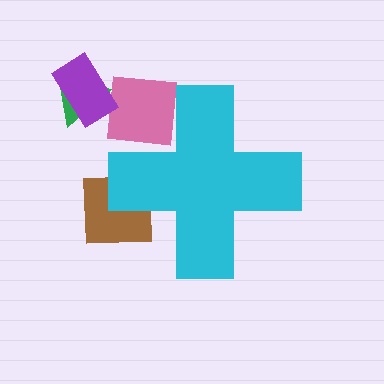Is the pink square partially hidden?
Yes, the pink square is partially hidden behind the cyan cross.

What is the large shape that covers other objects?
A cyan cross.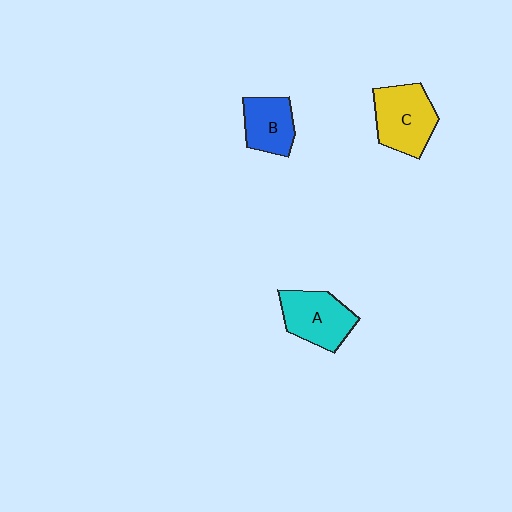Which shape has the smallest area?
Shape B (blue).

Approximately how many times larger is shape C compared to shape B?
Approximately 1.4 times.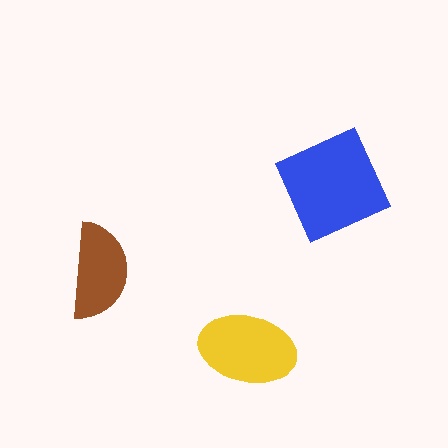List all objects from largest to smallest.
The blue diamond, the yellow ellipse, the brown semicircle.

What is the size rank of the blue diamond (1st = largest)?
1st.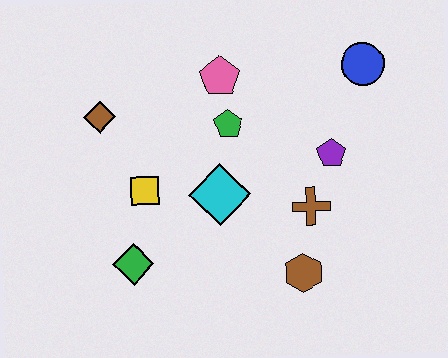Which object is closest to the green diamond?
The yellow square is closest to the green diamond.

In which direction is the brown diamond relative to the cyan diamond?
The brown diamond is to the left of the cyan diamond.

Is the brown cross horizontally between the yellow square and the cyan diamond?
No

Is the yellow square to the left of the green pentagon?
Yes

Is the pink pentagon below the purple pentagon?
No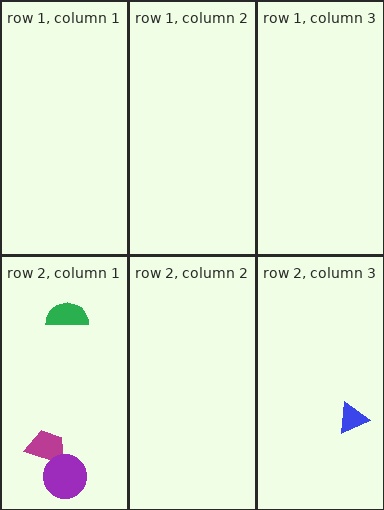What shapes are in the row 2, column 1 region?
The magenta trapezoid, the purple circle, the green semicircle.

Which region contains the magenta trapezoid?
The row 2, column 1 region.